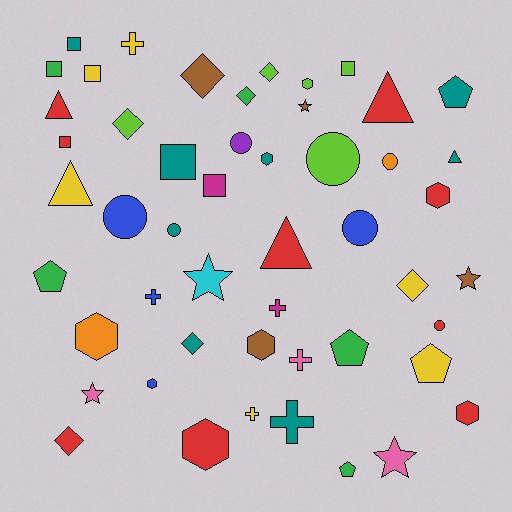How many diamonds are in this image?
There are 7 diamonds.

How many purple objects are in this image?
There is 1 purple object.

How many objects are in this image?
There are 50 objects.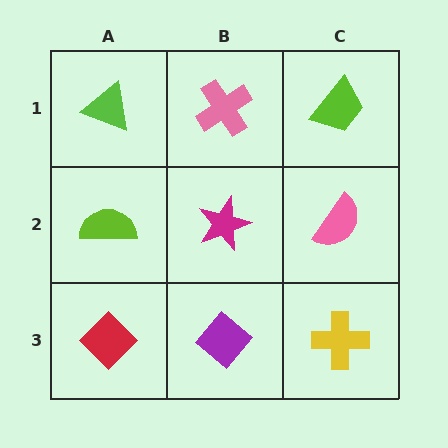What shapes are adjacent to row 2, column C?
A lime trapezoid (row 1, column C), a yellow cross (row 3, column C), a magenta star (row 2, column B).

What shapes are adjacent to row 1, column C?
A pink semicircle (row 2, column C), a pink cross (row 1, column B).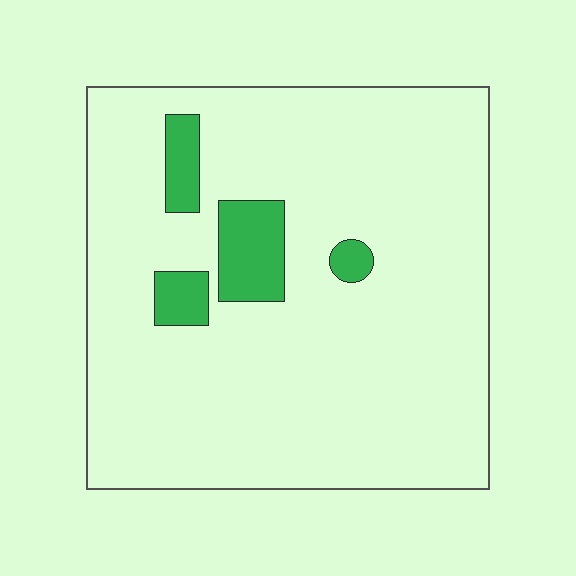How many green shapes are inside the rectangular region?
4.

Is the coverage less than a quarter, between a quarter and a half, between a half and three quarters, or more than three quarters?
Less than a quarter.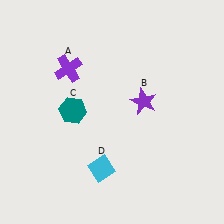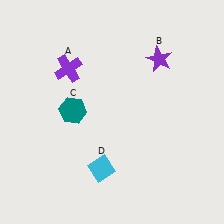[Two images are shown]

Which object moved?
The purple star (B) moved up.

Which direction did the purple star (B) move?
The purple star (B) moved up.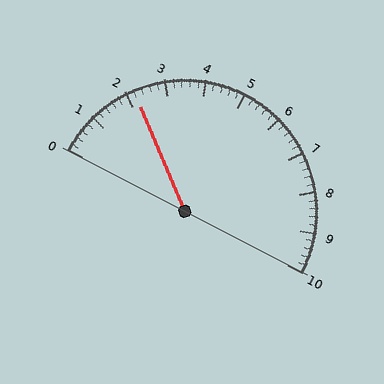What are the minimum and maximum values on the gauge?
The gauge ranges from 0 to 10.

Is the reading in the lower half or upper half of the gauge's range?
The reading is in the lower half of the range (0 to 10).